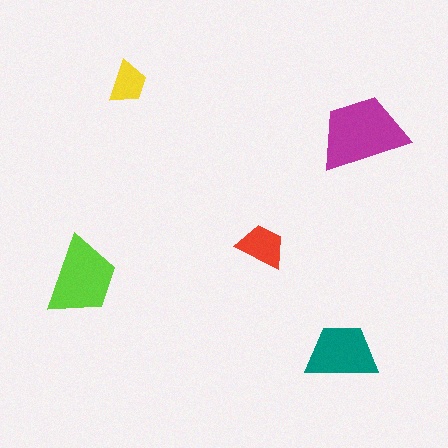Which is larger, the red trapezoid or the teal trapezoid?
The teal one.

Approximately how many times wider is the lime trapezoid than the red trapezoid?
About 1.5 times wider.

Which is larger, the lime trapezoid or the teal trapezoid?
The lime one.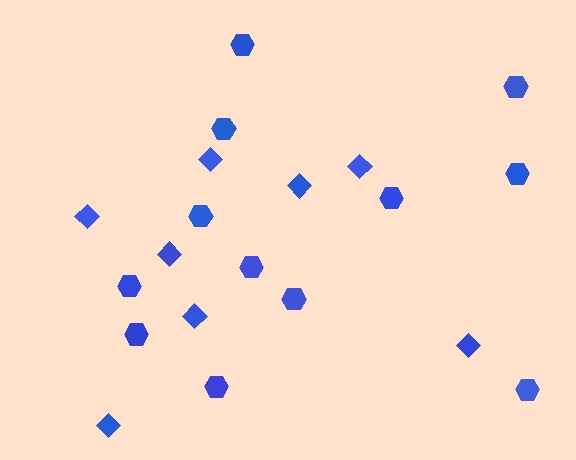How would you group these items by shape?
There are 2 groups: one group of diamonds (8) and one group of hexagons (12).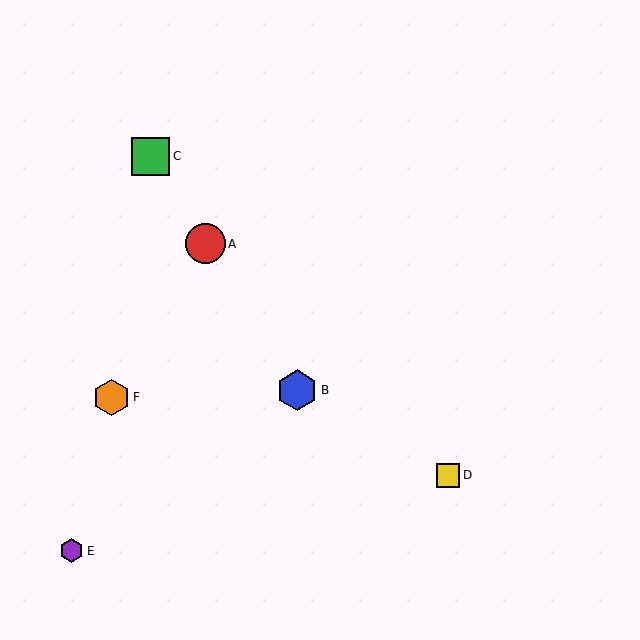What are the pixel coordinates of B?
Object B is at (297, 390).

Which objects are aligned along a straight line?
Objects A, B, C are aligned along a straight line.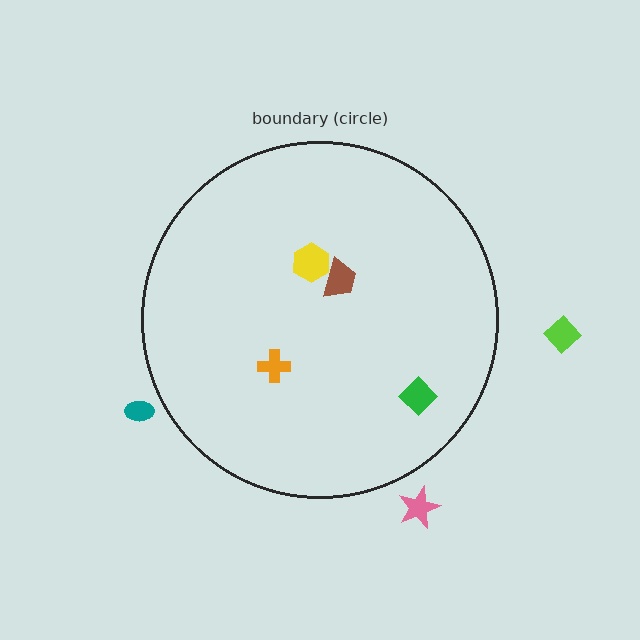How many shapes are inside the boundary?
4 inside, 3 outside.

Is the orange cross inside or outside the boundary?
Inside.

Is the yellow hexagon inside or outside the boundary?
Inside.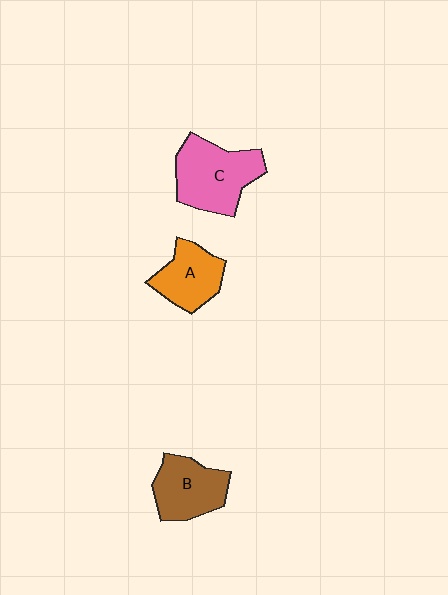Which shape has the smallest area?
Shape A (orange).